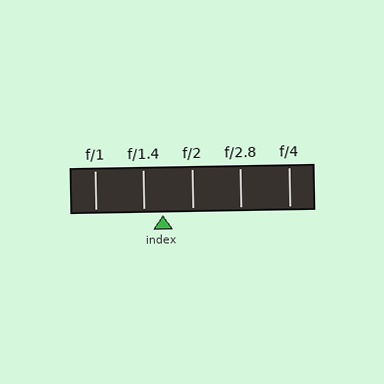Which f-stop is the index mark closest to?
The index mark is closest to f/1.4.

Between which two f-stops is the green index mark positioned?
The index mark is between f/1.4 and f/2.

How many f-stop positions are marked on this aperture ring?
There are 5 f-stop positions marked.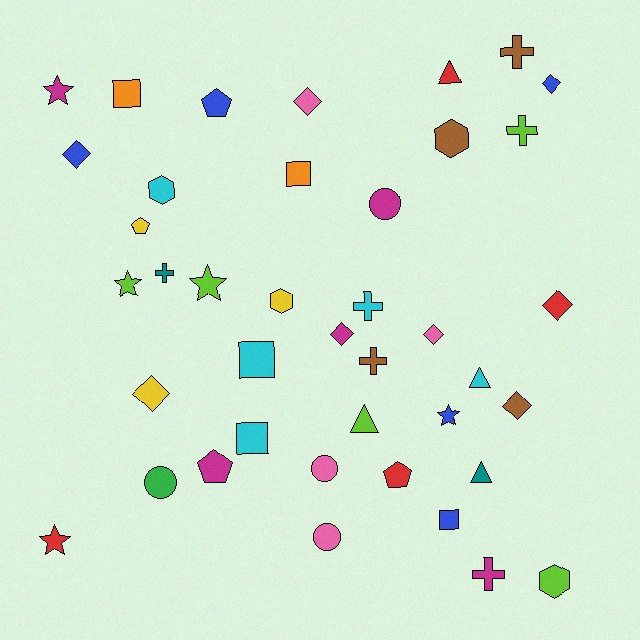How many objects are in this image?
There are 40 objects.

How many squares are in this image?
There are 5 squares.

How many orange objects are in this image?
There are 2 orange objects.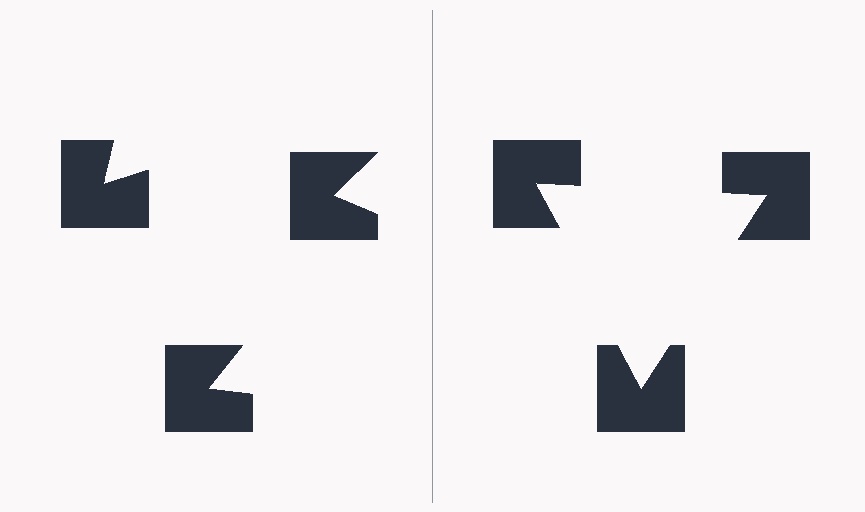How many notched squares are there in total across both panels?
6 — 3 on each side.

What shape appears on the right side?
An illusory triangle.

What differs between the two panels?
The notched squares are positioned identically on both sides; only the wedge orientations differ. On the right they align to a triangle; on the left they are misaligned.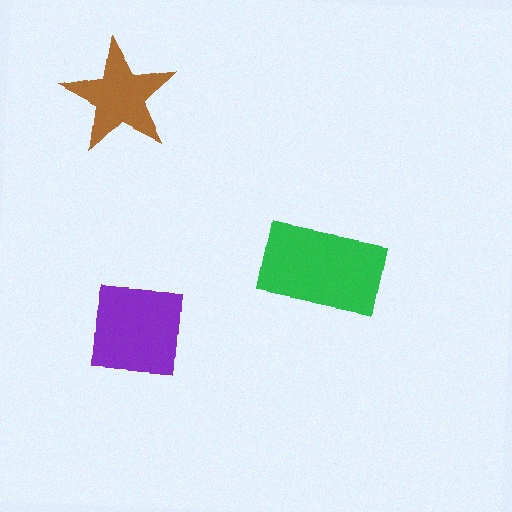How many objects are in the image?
There are 3 objects in the image.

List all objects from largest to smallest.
The green rectangle, the purple square, the brown star.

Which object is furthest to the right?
The green rectangle is rightmost.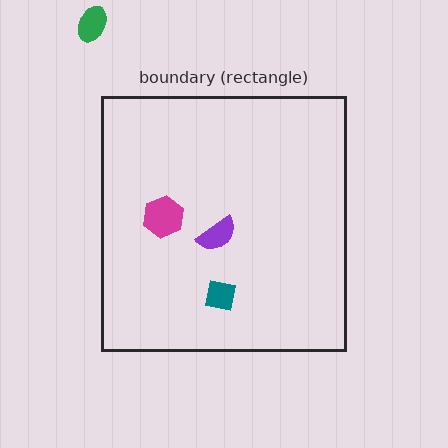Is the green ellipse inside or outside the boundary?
Outside.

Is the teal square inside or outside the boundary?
Inside.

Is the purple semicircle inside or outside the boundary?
Inside.